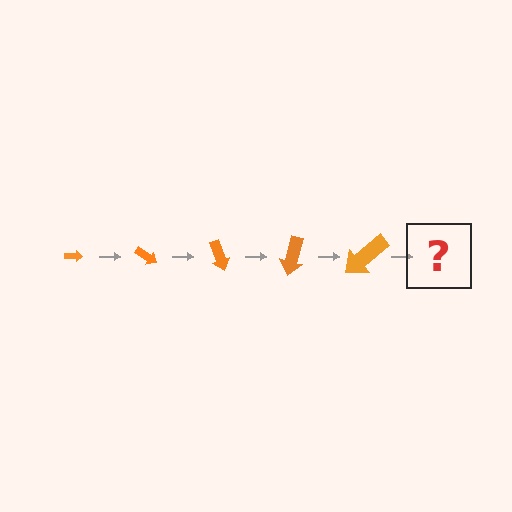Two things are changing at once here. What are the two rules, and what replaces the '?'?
The two rules are that the arrow grows larger each step and it rotates 35 degrees each step. The '?' should be an arrow, larger than the previous one and rotated 175 degrees from the start.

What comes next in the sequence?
The next element should be an arrow, larger than the previous one and rotated 175 degrees from the start.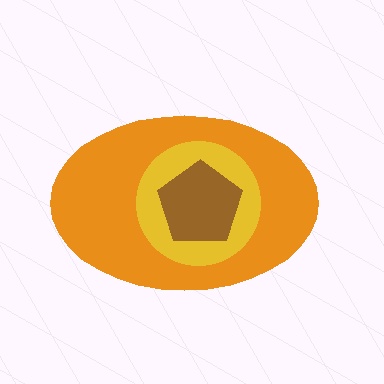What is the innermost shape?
The brown pentagon.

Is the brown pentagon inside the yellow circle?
Yes.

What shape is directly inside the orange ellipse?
The yellow circle.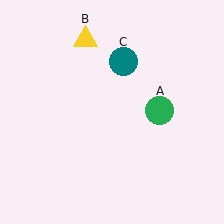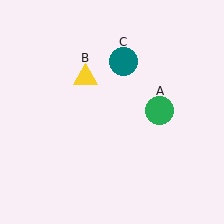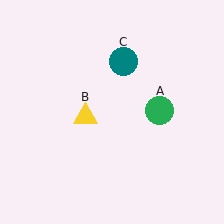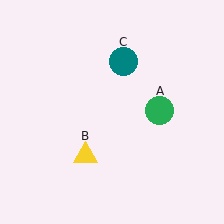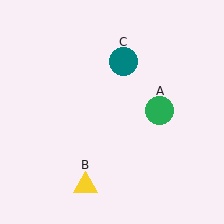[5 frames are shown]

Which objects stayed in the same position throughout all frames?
Green circle (object A) and teal circle (object C) remained stationary.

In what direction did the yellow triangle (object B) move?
The yellow triangle (object B) moved down.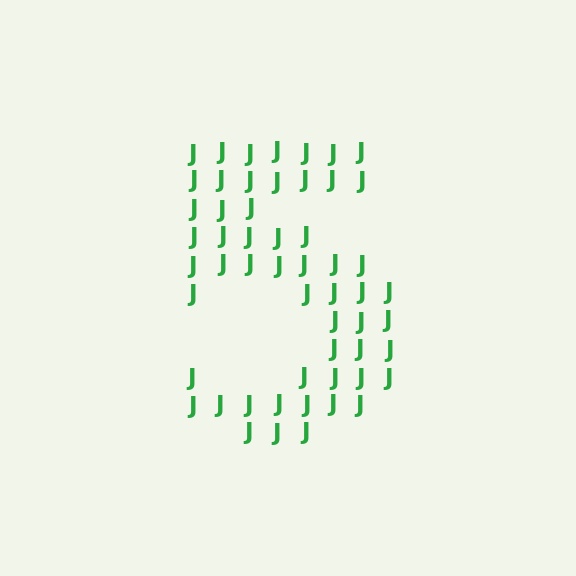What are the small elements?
The small elements are letter J's.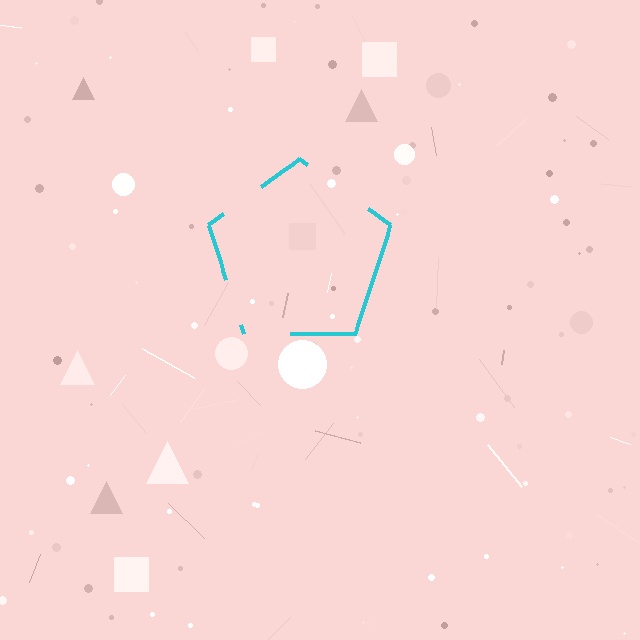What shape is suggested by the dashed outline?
The dashed outline suggests a pentagon.